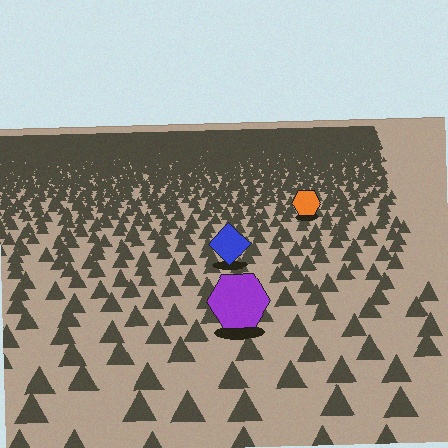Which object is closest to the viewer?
The purple hexagon is closest. The texture marks near it are larger and more spread out.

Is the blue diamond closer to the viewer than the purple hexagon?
No. The purple hexagon is closer — you can tell from the texture gradient: the ground texture is coarser near it.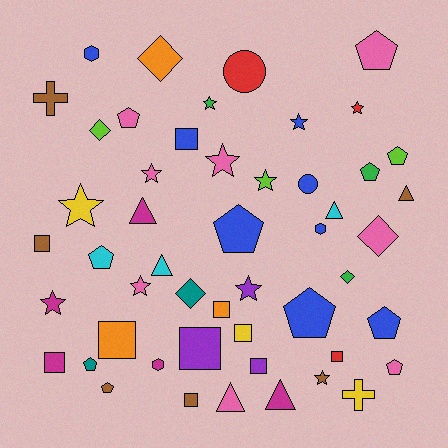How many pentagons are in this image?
There are 11 pentagons.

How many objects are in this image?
There are 50 objects.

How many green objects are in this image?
There are 3 green objects.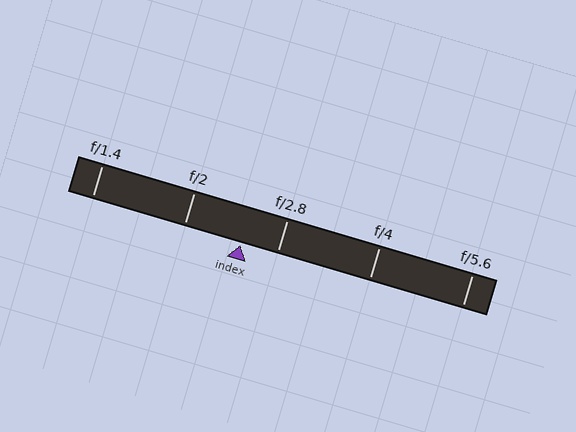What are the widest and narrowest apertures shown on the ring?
The widest aperture shown is f/1.4 and the narrowest is f/5.6.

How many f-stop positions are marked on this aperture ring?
There are 5 f-stop positions marked.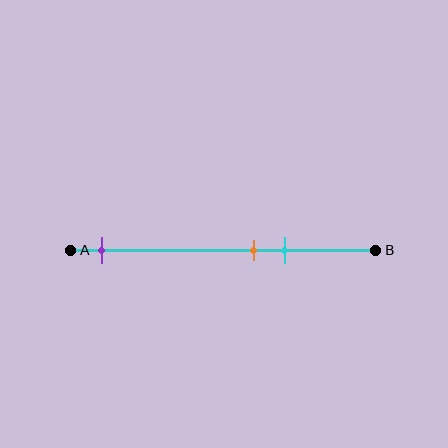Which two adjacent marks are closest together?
The orange and cyan marks are the closest adjacent pair.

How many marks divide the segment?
There are 3 marks dividing the segment.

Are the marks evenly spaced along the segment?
No, the marks are not evenly spaced.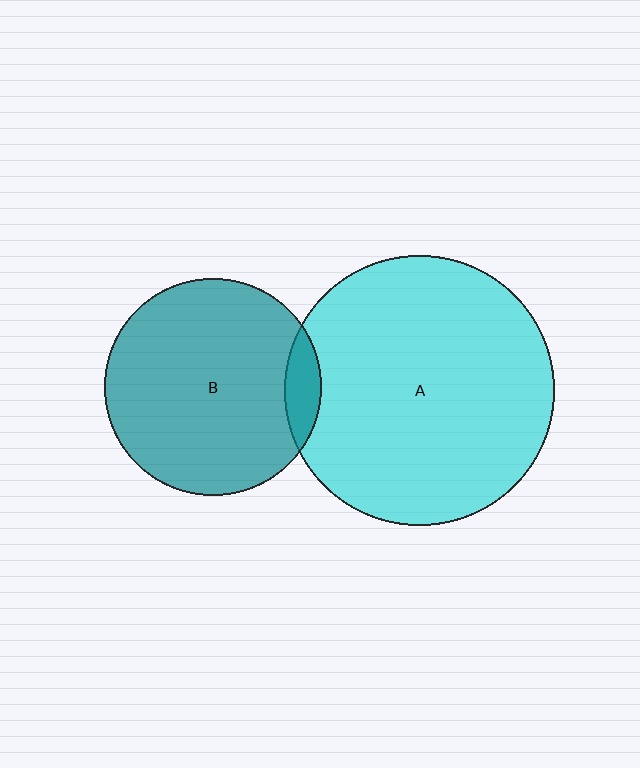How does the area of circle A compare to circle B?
Approximately 1.5 times.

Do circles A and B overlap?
Yes.